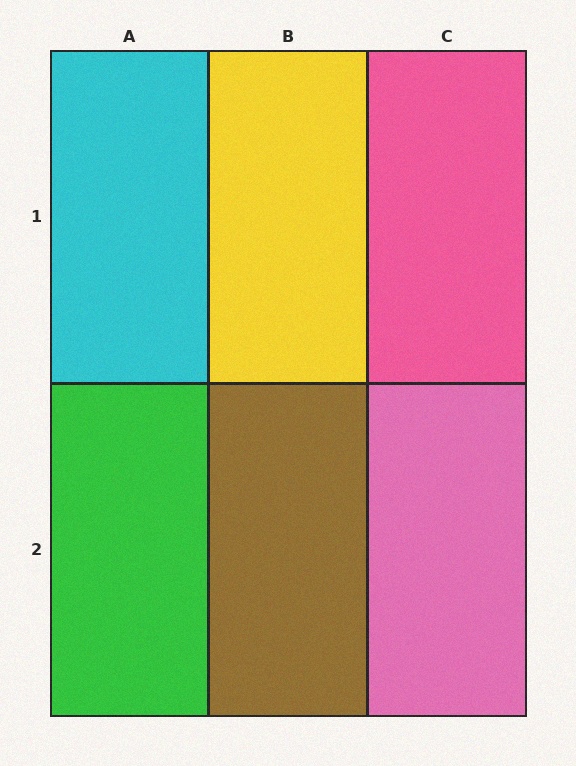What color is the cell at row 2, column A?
Green.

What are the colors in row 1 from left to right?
Cyan, yellow, pink.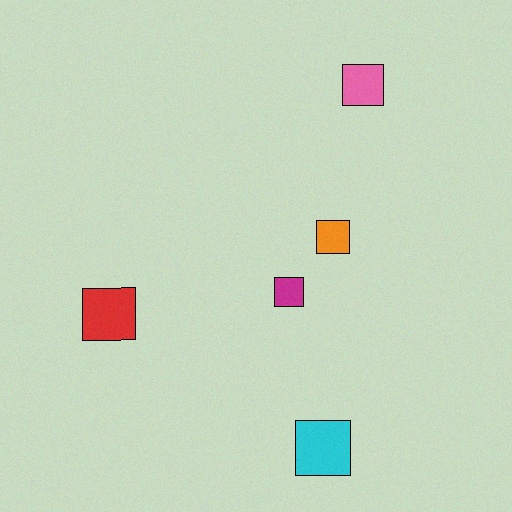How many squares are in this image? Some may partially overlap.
There are 5 squares.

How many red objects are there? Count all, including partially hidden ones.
There is 1 red object.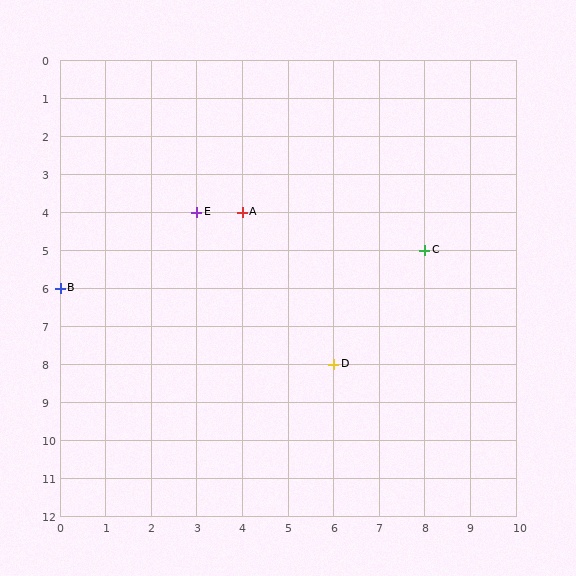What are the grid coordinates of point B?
Point B is at grid coordinates (0, 6).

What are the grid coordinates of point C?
Point C is at grid coordinates (8, 5).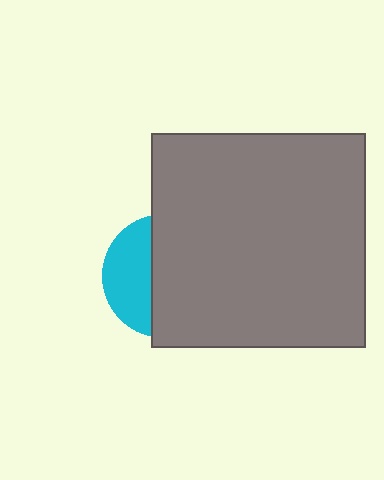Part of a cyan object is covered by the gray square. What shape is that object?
It is a circle.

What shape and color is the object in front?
The object in front is a gray square.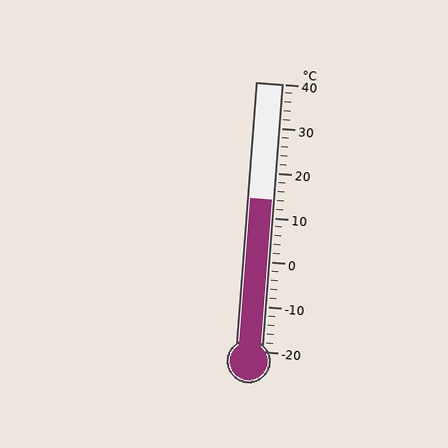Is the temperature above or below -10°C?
The temperature is above -10°C.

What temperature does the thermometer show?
The thermometer shows approximately 14°C.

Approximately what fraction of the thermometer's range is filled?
The thermometer is filled to approximately 55% of its range.